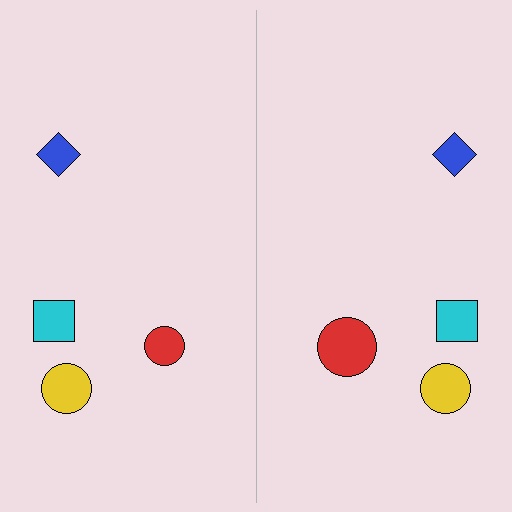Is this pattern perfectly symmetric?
No, the pattern is not perfectly symmetric. The red circle on the right side has a different size than its mirror counterpart.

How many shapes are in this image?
There are 8 shapes in this image.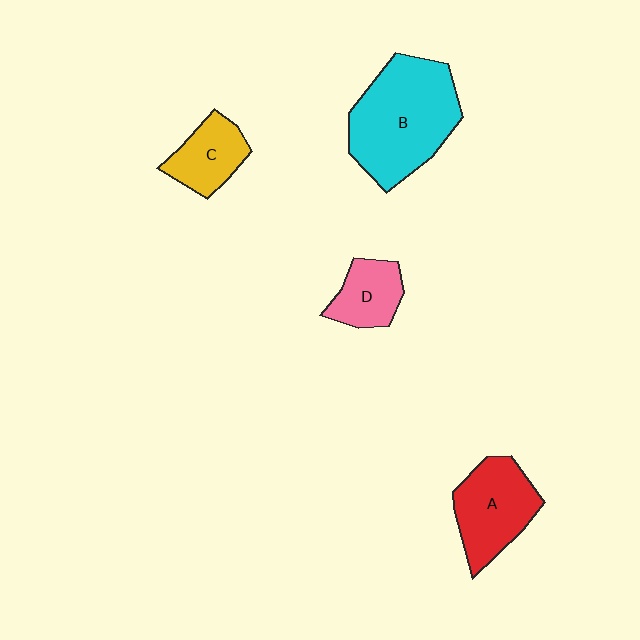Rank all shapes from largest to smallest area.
From largest to smallest: B (cyan), A (red), C (yellow), D (pink).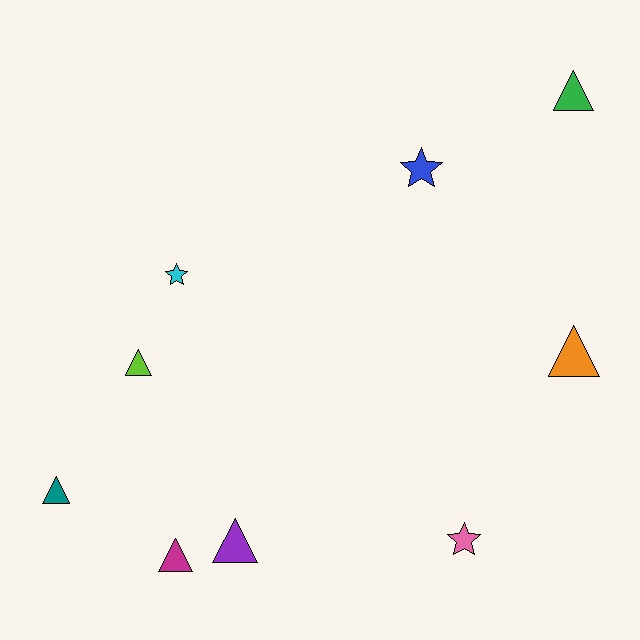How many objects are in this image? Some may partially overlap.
There are 9 objects.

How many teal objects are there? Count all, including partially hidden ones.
There is 1 teal object.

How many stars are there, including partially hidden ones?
There are 3 stars.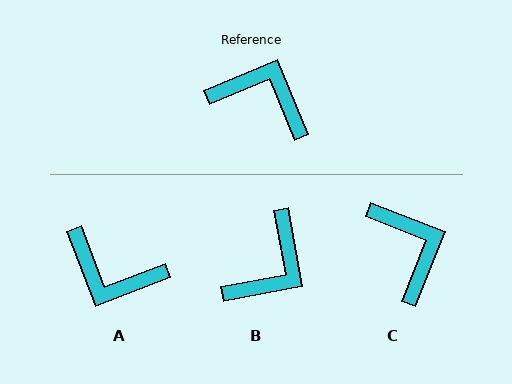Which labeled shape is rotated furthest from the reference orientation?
A, about 179 degrees away.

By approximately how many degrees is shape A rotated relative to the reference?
Approximately 179 degrees counter-clockwise.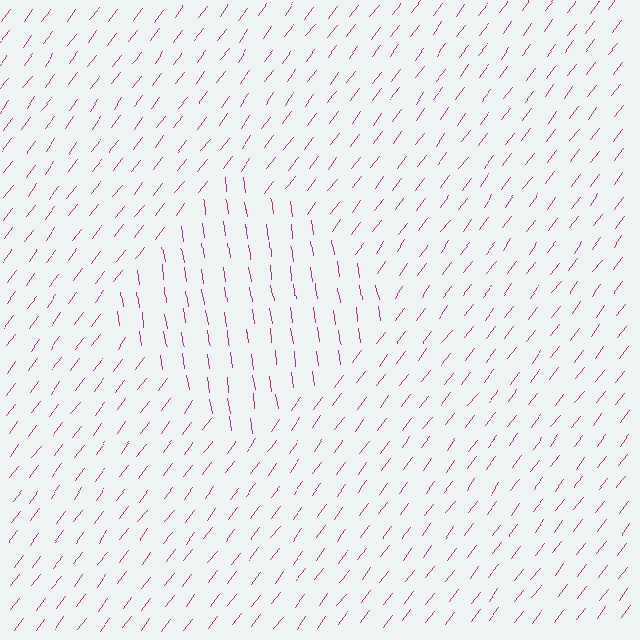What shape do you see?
I see a diamond.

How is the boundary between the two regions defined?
The boundary is defined purely by a change in line orientation (approximately 45 degrees difference). All lines are the same color and thickness.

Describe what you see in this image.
The image is filled with small magenta line segments. A diamond region in the image has lines oriented differently from the surrounding lines, creating a visible texture boundary.